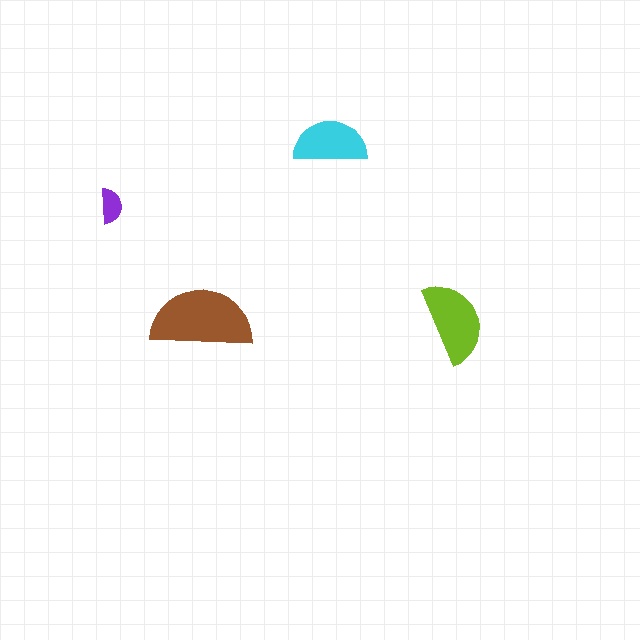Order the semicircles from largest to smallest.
the brown one, the lime one, the cyan one, the purple one.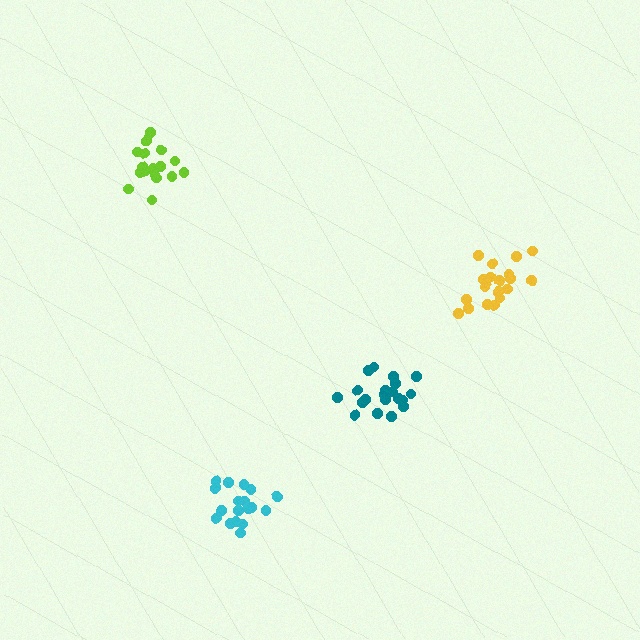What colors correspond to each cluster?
The clusters are colored: teal, cyan, yellow, lime.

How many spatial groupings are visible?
There are 4 spatial groupings.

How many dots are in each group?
Group 1: 20 dots, Group 2: 18 dots, Group 3: 20 dots, Group 4: 17 dots (75 total).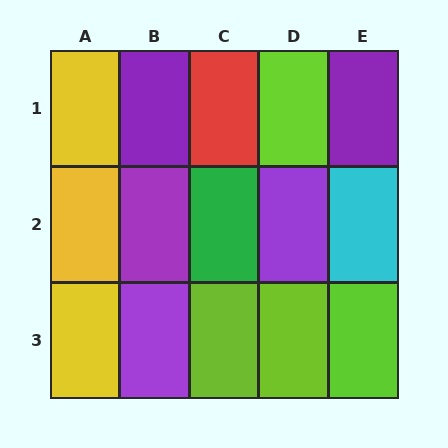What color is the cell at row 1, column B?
Purple.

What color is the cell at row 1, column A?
Yellow.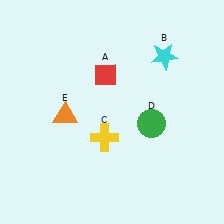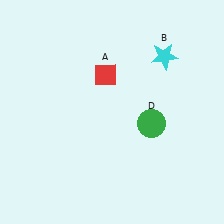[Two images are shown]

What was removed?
The orange triangle (E), the yellow cross (C) were removed in Image 2.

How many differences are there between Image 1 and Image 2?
There are 2 differences between the two images.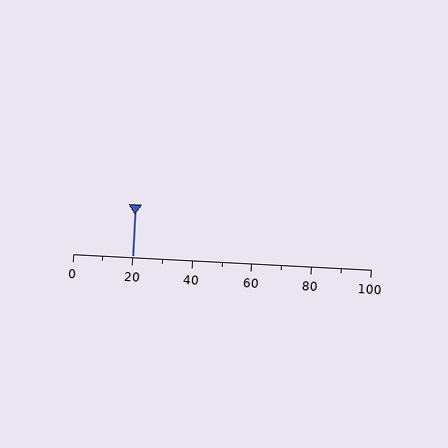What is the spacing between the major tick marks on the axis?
The major ticks are spaced 20 apart.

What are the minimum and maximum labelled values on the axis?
The axis runs from 0 to 100.